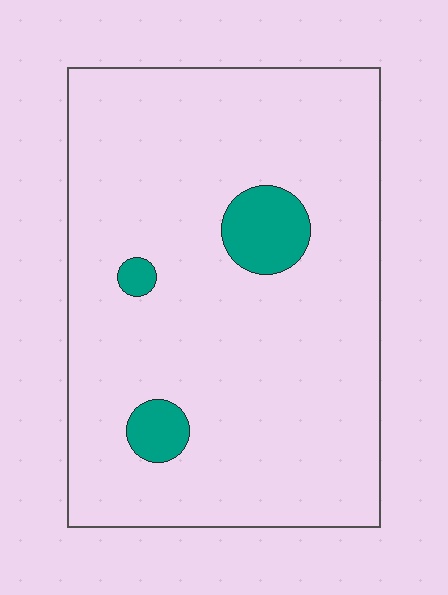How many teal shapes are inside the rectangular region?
3.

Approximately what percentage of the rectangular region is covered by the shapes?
Approximately 5%.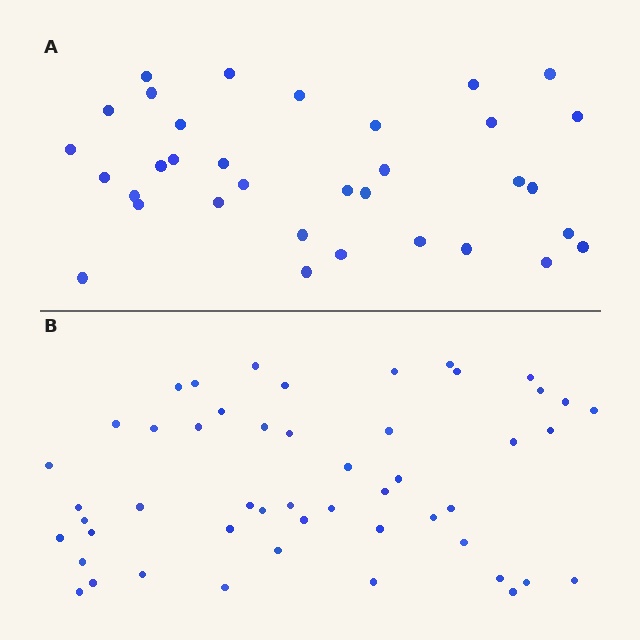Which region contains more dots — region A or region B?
Region B (the bottom region) has more dots.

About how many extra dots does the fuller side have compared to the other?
Region B has approximately 15 more dots than region A.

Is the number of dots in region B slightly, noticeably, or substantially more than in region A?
Region B has substantially more. The ratio is roughly 1.5 to 1.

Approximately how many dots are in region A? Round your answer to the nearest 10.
About 30 dots. (The exact count is 34, which rounds to 30.)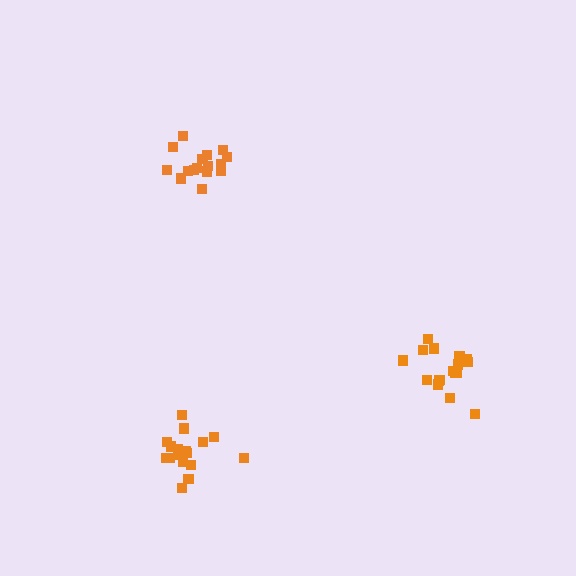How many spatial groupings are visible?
There are 3 spatial groupings.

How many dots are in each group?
Group 1: 17 dots, Group 2: 18 dots, Group 3: 17 dots (52 total).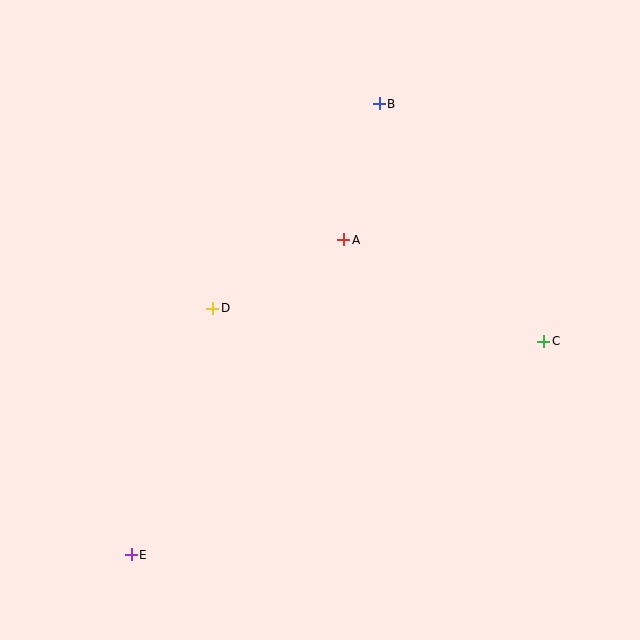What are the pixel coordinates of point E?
Point E is at (131, 555).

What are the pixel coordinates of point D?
Point D is at (213, 308).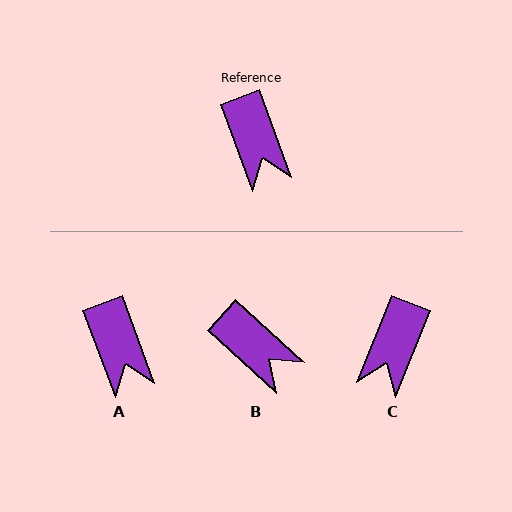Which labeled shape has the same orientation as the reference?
A.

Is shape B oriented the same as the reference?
No, it is off by about 27 degrees.